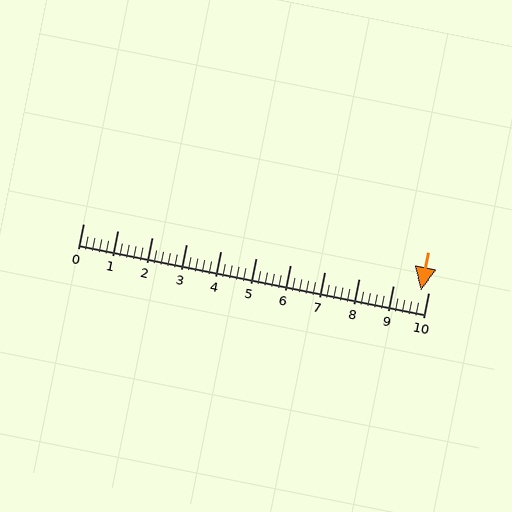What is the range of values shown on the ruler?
The ruler shows values from 0 to 10.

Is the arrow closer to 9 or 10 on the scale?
The arrow is closer to 10.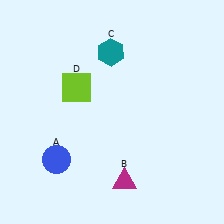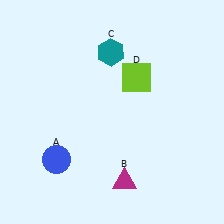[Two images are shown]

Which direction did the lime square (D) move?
The lime square (D) moved right.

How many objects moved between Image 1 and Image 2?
1 object moved between the two images.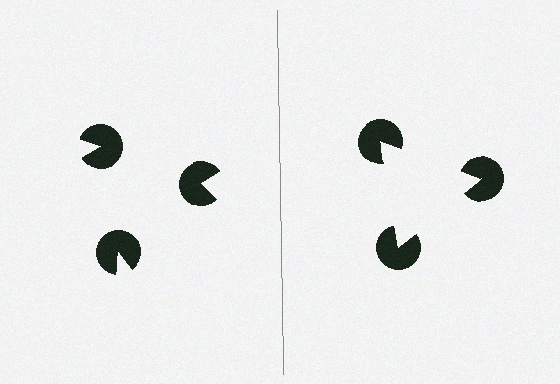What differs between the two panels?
The pac-man discs are positioned identically on both sides; only the wedge orientations differ. On the right they align to a triangle; on the left they are misaligned.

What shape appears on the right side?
An illusory triangle.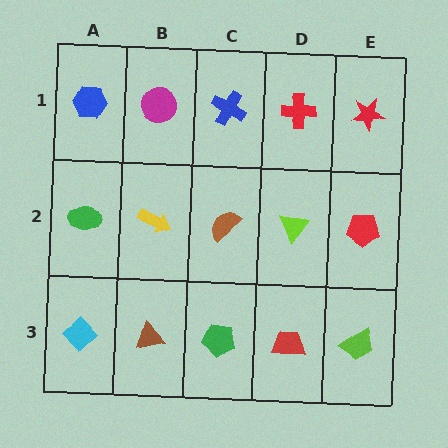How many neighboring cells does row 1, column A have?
2.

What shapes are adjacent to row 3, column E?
A red pentagon (row 2, column E), a red trapezoid (row 3, column D).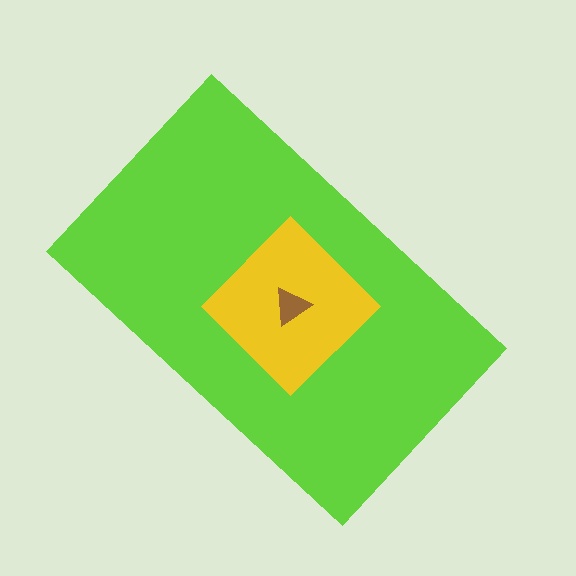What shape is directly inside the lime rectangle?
The yellow diamond.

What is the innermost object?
The brown triangle.